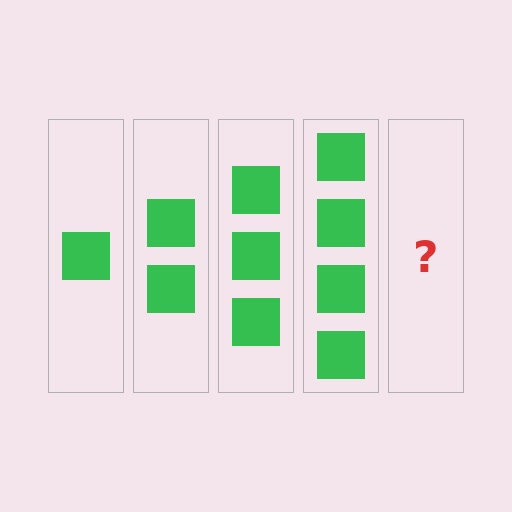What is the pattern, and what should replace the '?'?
The pattern is that each step adds one more square. The '?' should be 5 squares.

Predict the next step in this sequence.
The next step is 5 squares.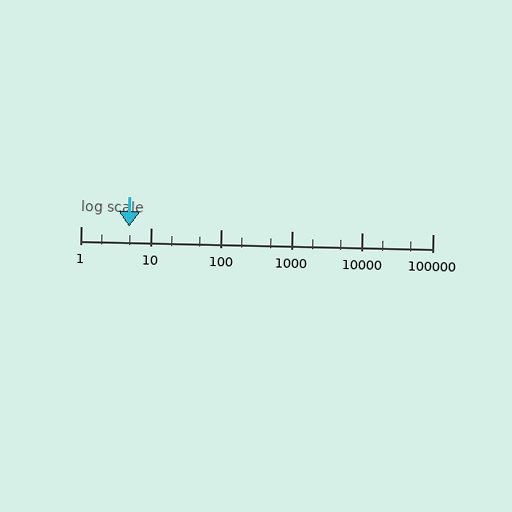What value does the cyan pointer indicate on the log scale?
The pointer indicates approximately 4.9.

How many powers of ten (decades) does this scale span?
The scale spans 5 decades, from 1 to 100000.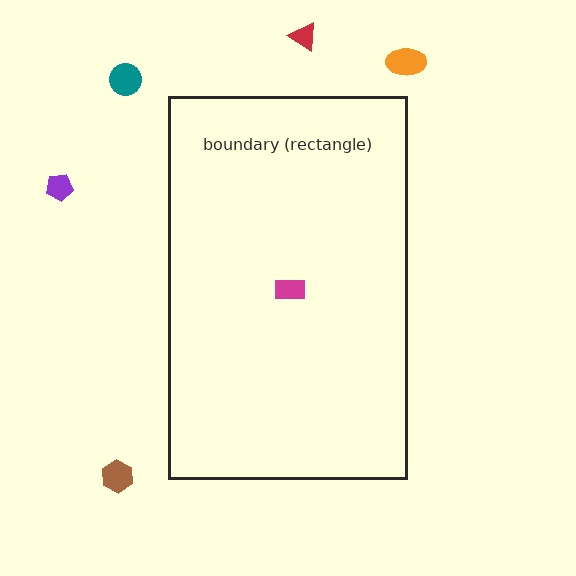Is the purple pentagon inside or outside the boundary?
Outside.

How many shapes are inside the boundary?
1 inside, 5 outside.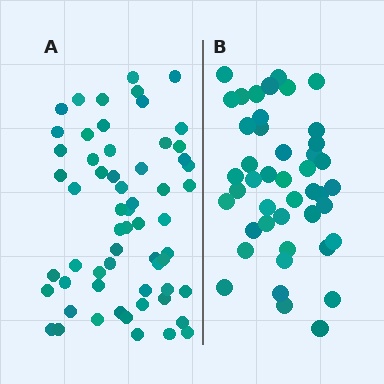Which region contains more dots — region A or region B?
Region A (the left region) has more dots.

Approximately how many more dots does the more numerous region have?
Region A has approximately 15 more dots than region B.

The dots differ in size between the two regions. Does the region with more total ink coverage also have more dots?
No. Region B has more total ink coverage because its dots are larger, but region A actually contains more individual dots. Total area can be misleading — the number of items is what matters here.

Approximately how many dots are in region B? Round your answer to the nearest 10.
About 40 dots. (The exact count is 44, which rounds to 40.)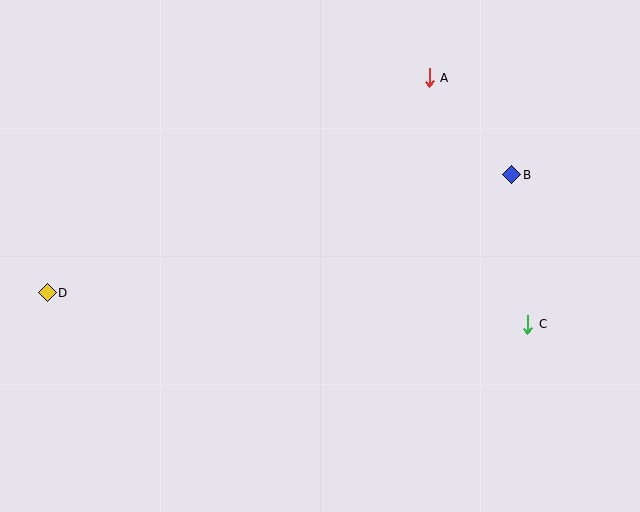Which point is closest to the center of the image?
Point B at (512, 175) is closest to the center.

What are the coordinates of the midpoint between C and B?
The midpoint between C and B is at (520, 250).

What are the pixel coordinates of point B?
Point B is at (512, 175).